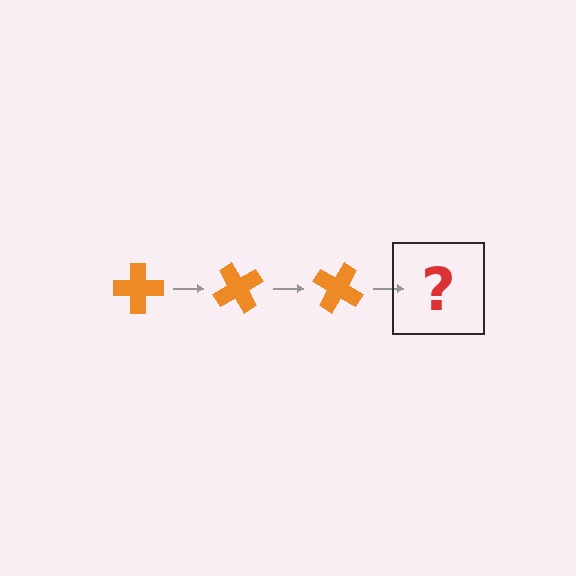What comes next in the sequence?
The next element should be an orange cross rotated 180 degrees.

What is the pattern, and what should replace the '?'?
The pattern is that the cross rotates 60 degrees each step. The '?' should be an orange cross rotated 180 degrees.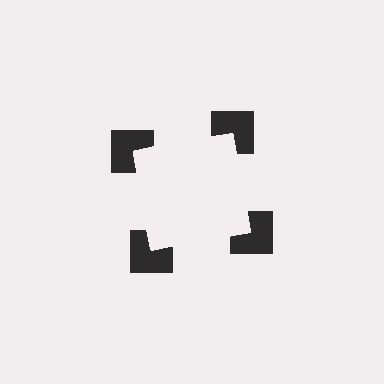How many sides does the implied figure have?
4 sides.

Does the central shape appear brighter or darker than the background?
It typically appears slightly brighter than the background, even though no actual brightness change is drawn.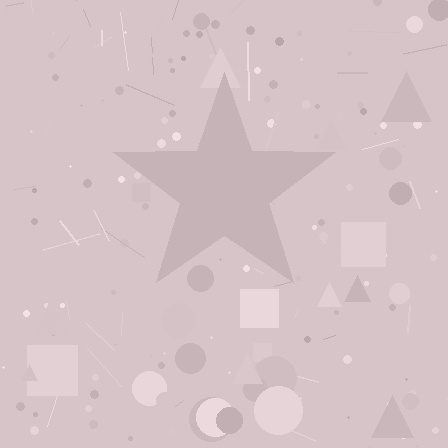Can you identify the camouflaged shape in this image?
The camouflaged shape is a star.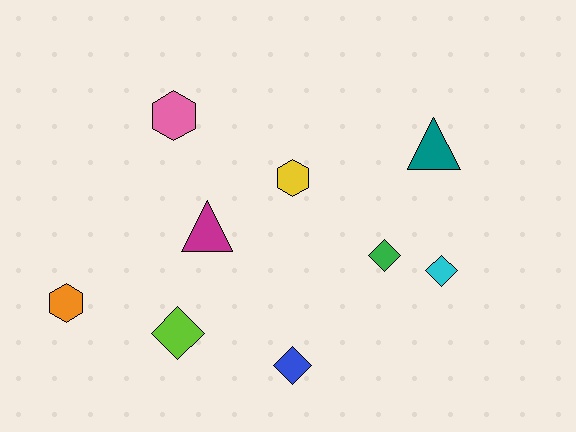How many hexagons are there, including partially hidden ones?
There are 3 hexagons.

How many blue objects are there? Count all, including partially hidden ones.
There is 1 blue object.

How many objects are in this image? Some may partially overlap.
There are 9 objects.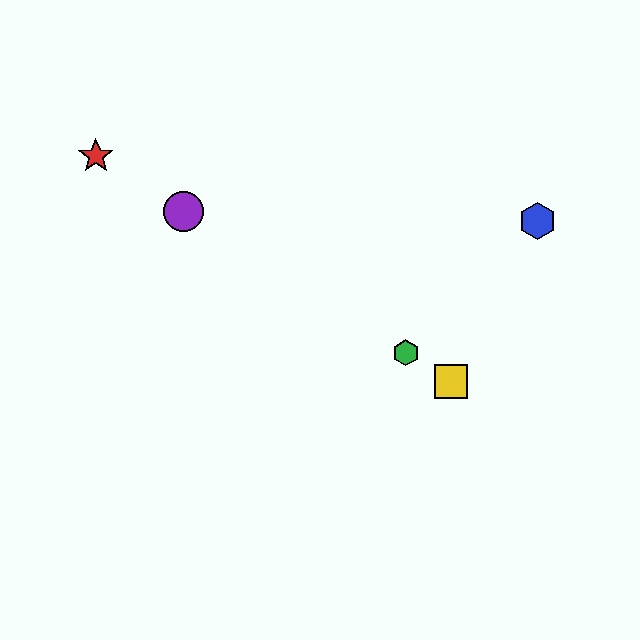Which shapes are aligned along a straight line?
The red star, the green hexagon, the yellow square, the purple circle are aligned along a straight line.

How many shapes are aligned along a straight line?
4 shapes (the red star, the green hexagon, the yellow square, the purple circle) are aligned along a straight line.